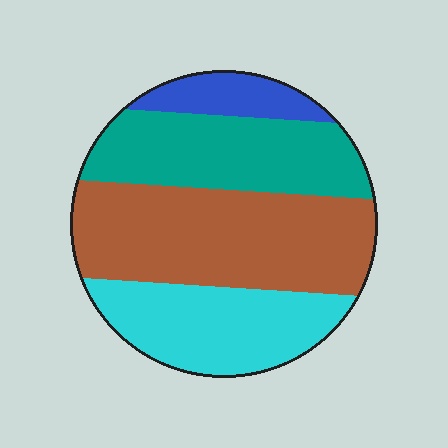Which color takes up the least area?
Blue, at roughly 10%.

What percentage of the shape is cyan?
Cyan covers roughly 25% of the shape.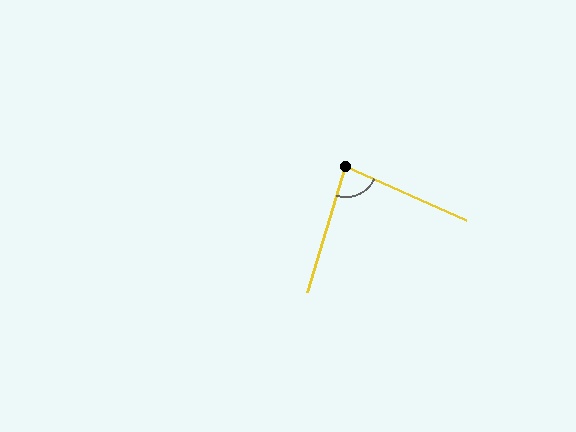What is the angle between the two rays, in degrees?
Approximately 83 degrees.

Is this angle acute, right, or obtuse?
It is acute.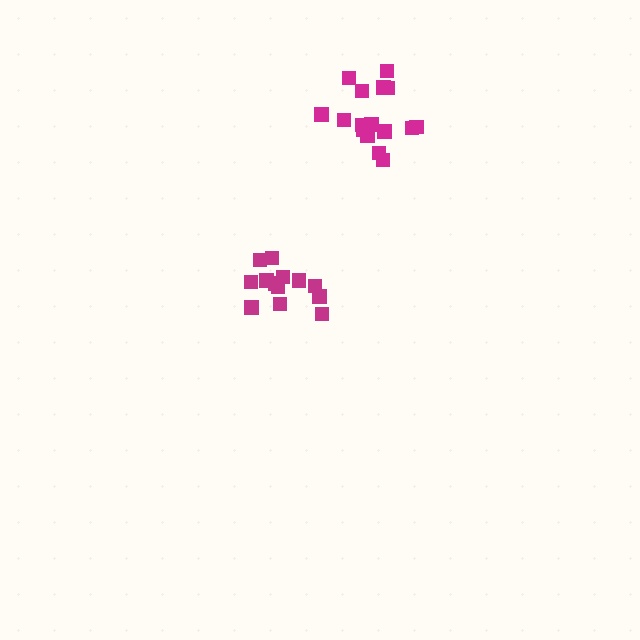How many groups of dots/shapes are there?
There are 2 groups.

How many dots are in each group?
Group 1: 16 dots, Group 2: 13 dots (29 total).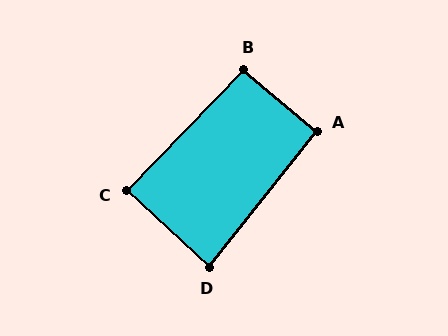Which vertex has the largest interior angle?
B, at approximately 94 degrees.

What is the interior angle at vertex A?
Approximately 91 degrees (approximately right).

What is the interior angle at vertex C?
Approximately 89 degrees (approximately right).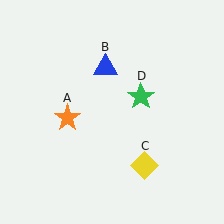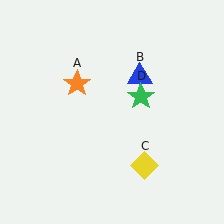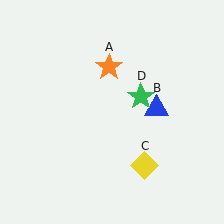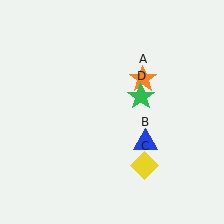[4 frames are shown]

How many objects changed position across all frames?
2 objects changed position: orange star (object A), blue triangle (object B).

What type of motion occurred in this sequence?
The orange star (object A), blue triangle (object B) rotated clockwise around the center of the scene.